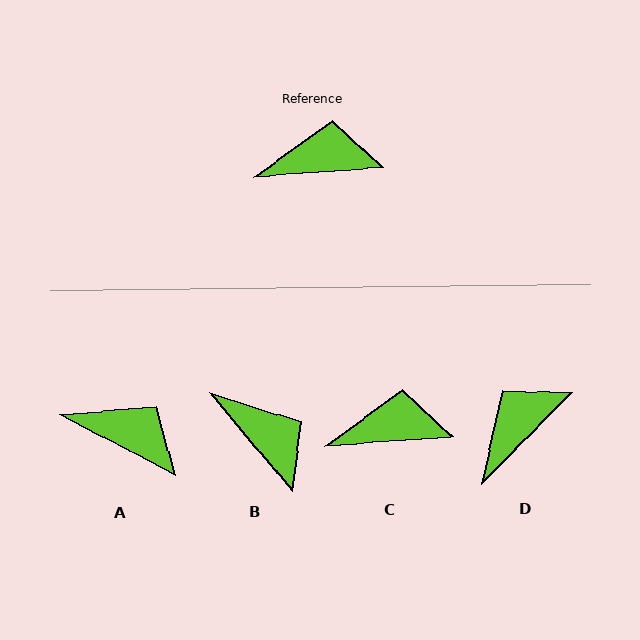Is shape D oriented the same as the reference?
No, it is off by about 41 degrees.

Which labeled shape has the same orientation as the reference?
C.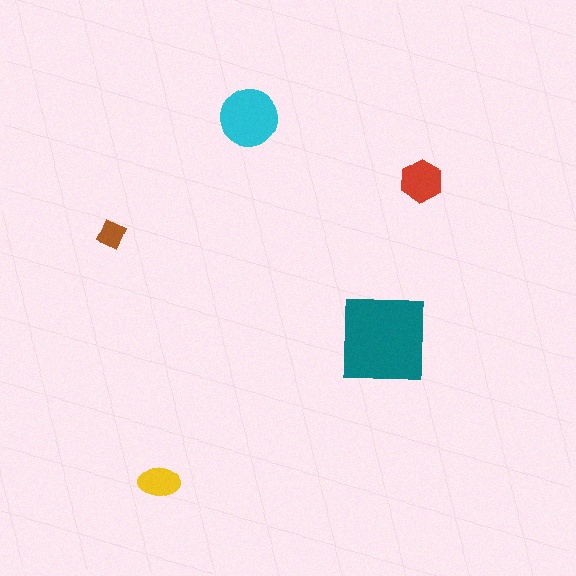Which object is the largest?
The teal square.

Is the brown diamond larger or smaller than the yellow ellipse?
Smaller.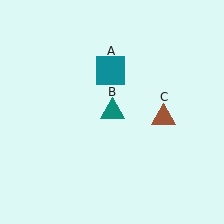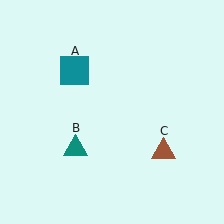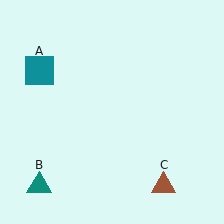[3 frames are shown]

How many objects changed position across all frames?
3 objects changed position: teal square (object A), teal triangle (object B), brown triangle (object C).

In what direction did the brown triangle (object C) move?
The brown triangle (object C) moved down.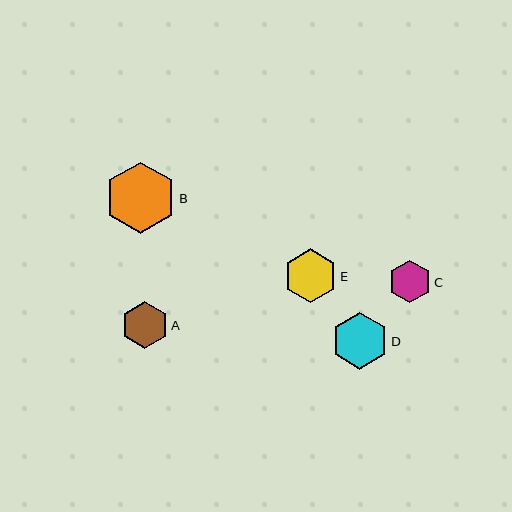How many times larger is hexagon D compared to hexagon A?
Hexagon D is approximately 1.2 times the size of hexagon A.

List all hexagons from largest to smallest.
From largest to smallest: B, D, E, A, C.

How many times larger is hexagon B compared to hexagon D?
Hexagon B is approximately 1.3 times the size of hexagon D.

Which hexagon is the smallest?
Hexagon C is the smallest with a size of approximately 42 pixels.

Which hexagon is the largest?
Hexagon B is the largest with a size of approximately 71 pixels.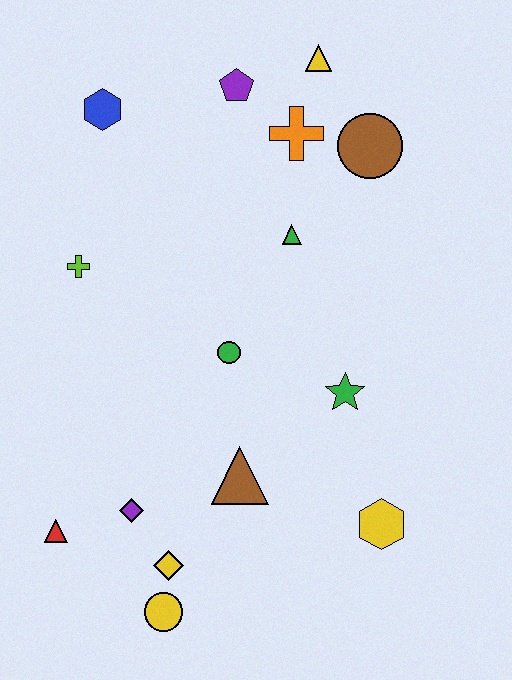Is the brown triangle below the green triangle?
Yes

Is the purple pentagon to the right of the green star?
No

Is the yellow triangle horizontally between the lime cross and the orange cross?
No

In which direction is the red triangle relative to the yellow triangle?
The red triangle is below the yellow triangle.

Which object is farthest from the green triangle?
The yellow circle is farthest from the green triangle.